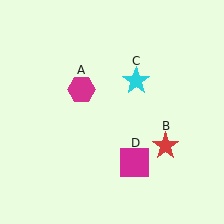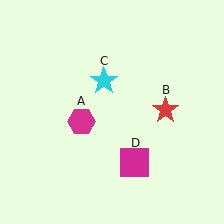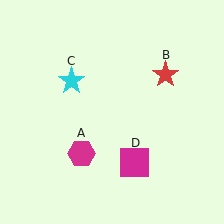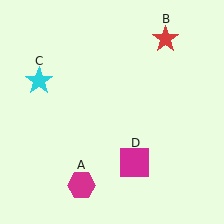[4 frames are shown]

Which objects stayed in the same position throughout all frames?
Magenta square (object D) remained stationary.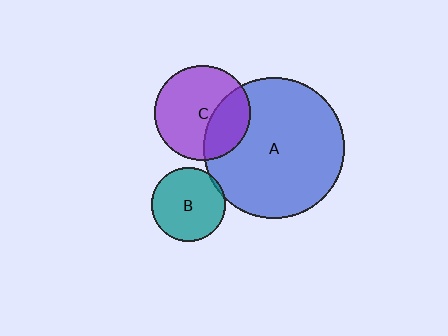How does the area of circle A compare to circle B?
Approximately 3.6 times.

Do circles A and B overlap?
Yes.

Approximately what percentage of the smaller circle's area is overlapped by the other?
Approximately 5%.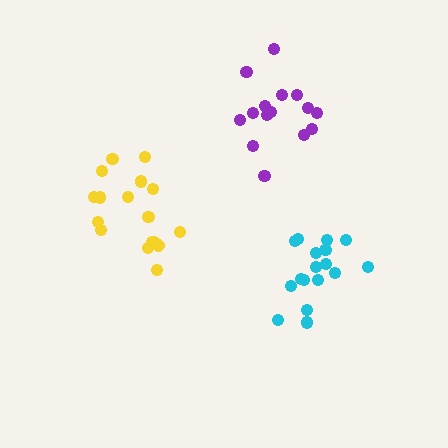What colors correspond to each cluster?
The clusters are colored: yellow, cyan, purple.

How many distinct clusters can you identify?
There are 3 distinct clusters.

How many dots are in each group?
Group 1: 17 dots, Group 2: 17 dots, Group 3: 15 dots (49 total).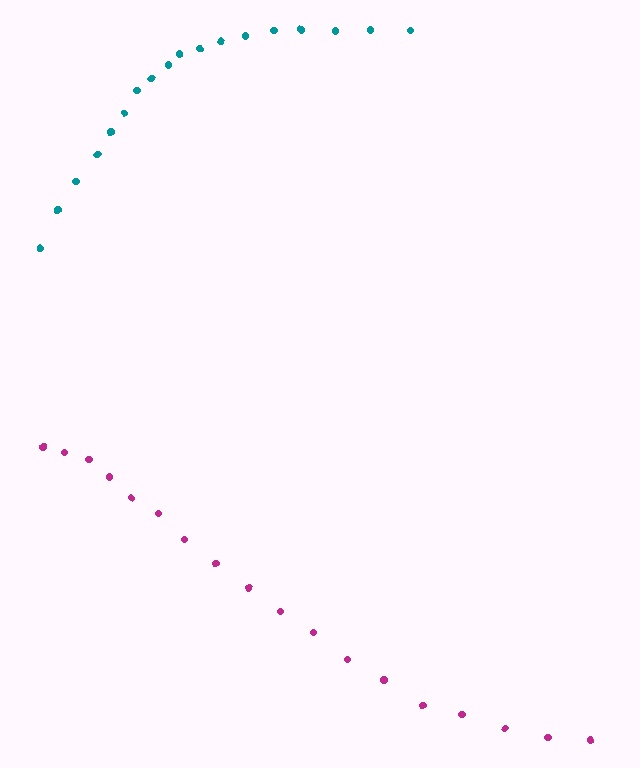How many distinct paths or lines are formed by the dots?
There are 2 distinct paths.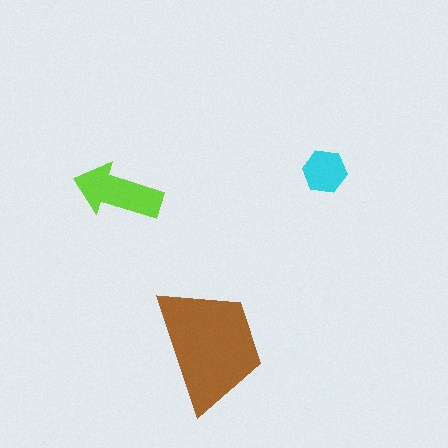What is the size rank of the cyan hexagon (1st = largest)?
3rd.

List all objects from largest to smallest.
The brown trapezoid, the lime arrow, the cyan hexagon.